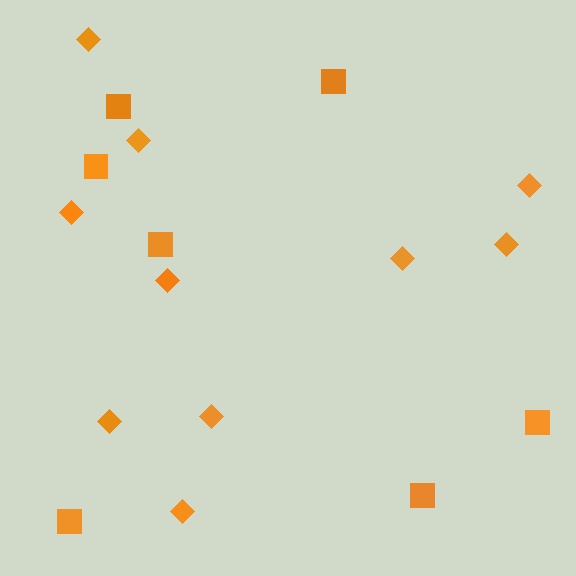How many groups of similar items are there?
There are 2 groups: one group of diamonds (10) and one group of squares (7).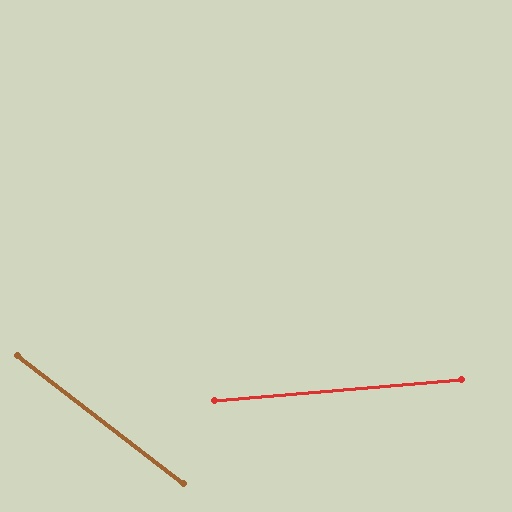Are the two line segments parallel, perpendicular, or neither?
Neither parallel nor perpendicular — they differ by about 43°.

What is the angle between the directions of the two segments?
Approximately 43 degrees.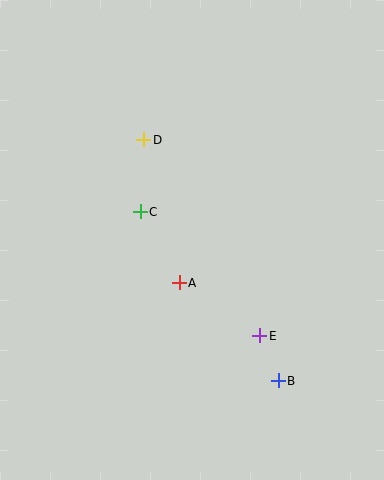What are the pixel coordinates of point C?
Point C is at (140, 212).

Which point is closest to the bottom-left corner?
Point A is closest to the bottom-left corner.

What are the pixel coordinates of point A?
Point A is at (179, 283).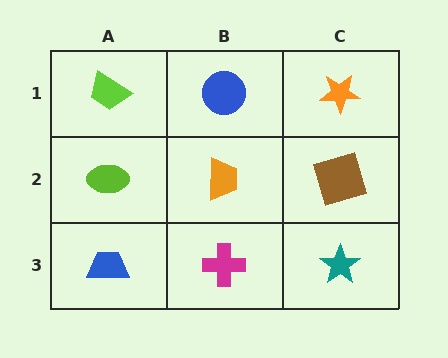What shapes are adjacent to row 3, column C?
A brown square (row 2, column C), a magenta cross (row 3, column B).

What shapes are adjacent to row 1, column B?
An orange trapezoid (row 2, column B), a lime trapezoid (row 1, column A), an orange star (row 1, column C).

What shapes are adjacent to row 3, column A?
A lime ellipse (row 2, column A), a magenta cross (row 3, column B).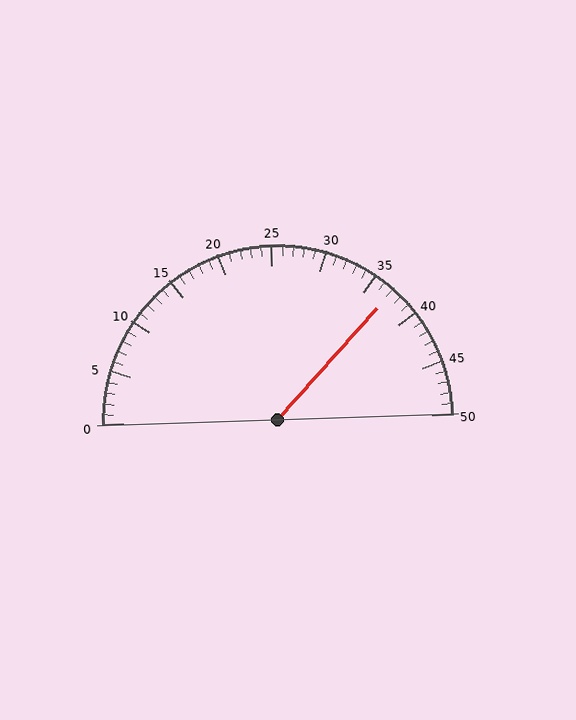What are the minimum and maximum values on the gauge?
The gauge ranges from 0 to 50.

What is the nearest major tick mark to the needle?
The nearest major tick mark is 35.